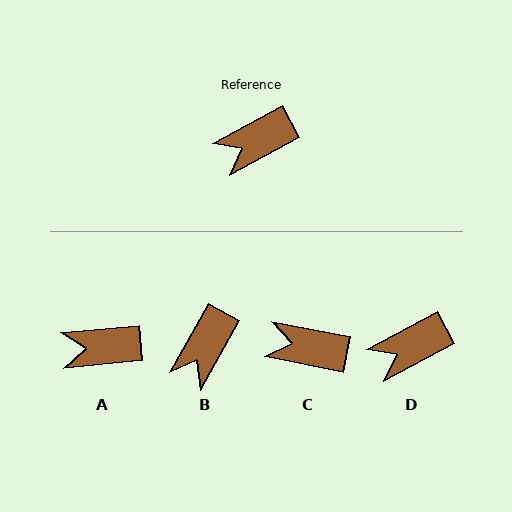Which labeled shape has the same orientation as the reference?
D.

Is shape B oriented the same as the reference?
No, it is off by about 33 degrees.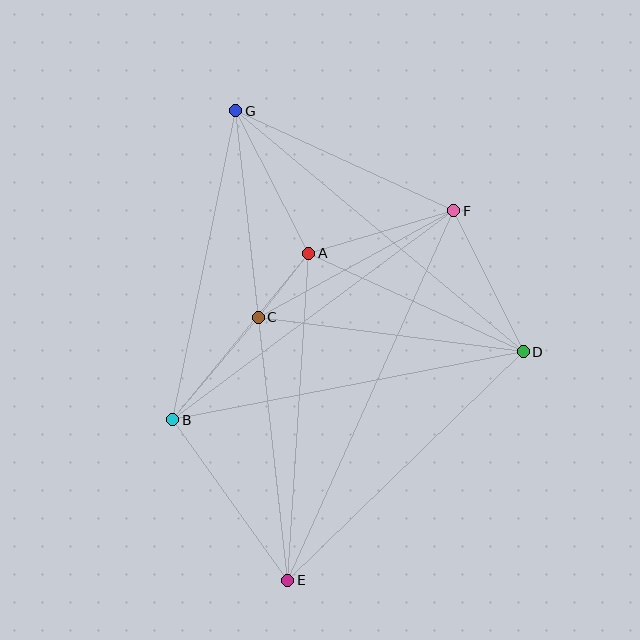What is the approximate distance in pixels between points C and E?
The distance between C and E is approximately 265 pixels.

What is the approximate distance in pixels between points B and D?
The distance between B and D is approximately 357 pixels.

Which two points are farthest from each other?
Points E and G are farthest from each other.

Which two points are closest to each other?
Points A and C are closest to each other.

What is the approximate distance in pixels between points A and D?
The distance between A and D is approximately 236 pixels.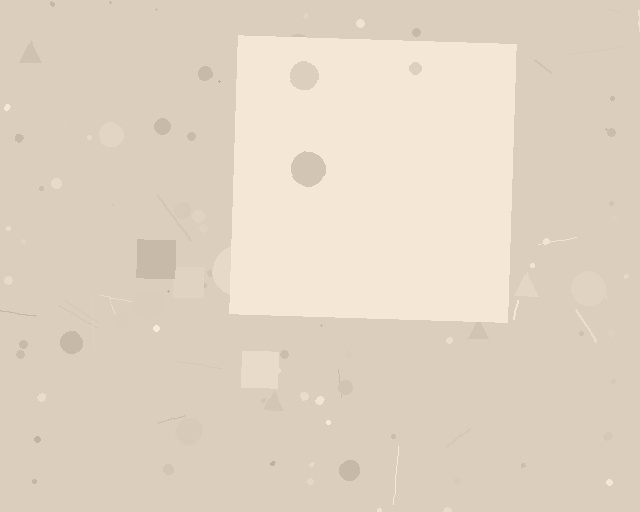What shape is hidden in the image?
A square is hidden in the image.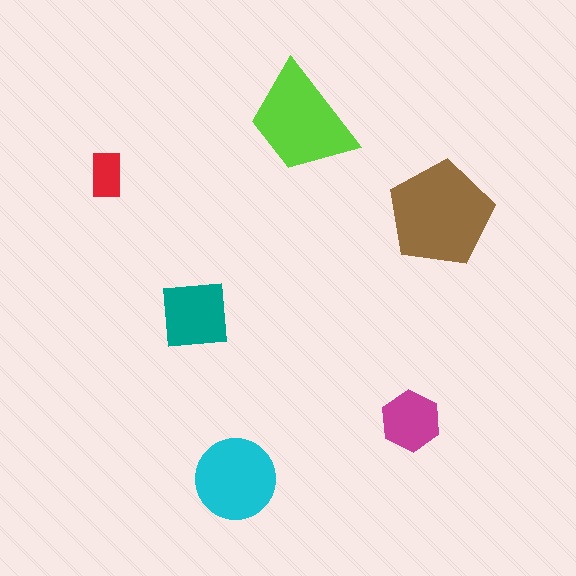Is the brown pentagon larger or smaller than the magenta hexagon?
Larger.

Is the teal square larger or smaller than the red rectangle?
Larger.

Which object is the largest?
The brown pentagon.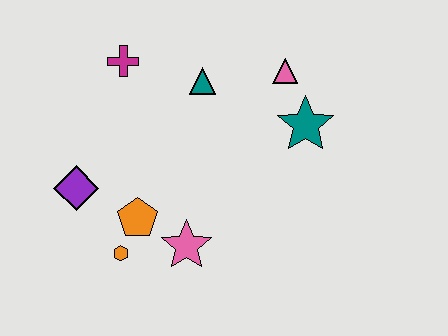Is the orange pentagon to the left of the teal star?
Yes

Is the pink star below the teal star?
Yes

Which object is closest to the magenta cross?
The teal triangle is closest to the magenta cross.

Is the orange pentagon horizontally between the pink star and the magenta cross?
Yes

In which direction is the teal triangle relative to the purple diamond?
The teal triangle is to the right of the purple diamond.